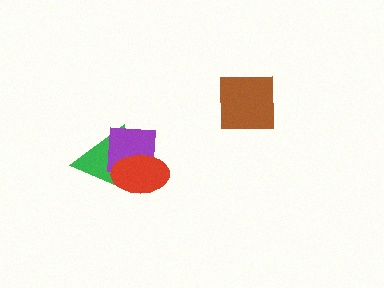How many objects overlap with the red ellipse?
2 objects overlap with the red ellipse.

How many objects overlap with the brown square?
0 objects overlap with the brown square.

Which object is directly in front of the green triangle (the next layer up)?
The purple square is directly in front of the green triangle.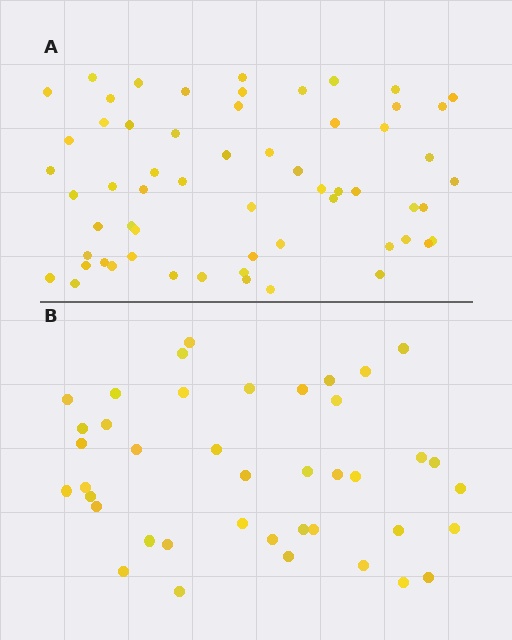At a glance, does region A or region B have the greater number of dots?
Region A (the top region) has more dots.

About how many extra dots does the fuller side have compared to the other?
Region A has approximately 20 more dots than region B.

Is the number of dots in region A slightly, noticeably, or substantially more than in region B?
Region A has substantially more. The ratio is roughly 1.5 to 1.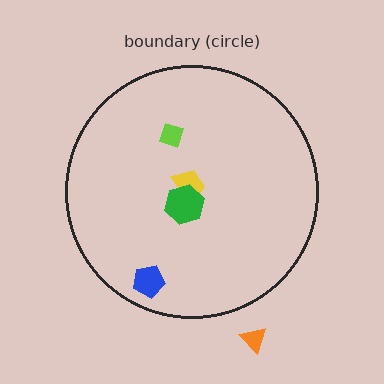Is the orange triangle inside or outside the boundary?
Outside.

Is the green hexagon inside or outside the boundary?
Inside.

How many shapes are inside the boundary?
4 inside, 1 outside.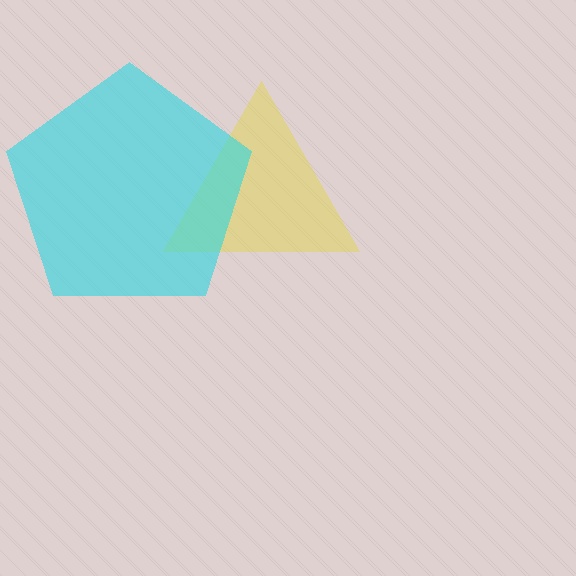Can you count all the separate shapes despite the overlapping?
Yes, there are 2 separate shapes.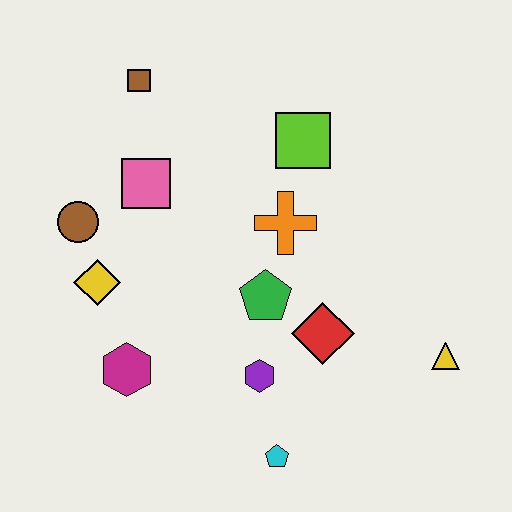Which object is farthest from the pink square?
The yellow triangle is farthest from the pink square.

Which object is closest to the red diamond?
The green pentagon is closest to the red diamond.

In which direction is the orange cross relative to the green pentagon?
The orange cross is above the green pentagon.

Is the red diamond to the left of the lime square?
No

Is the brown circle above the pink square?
No